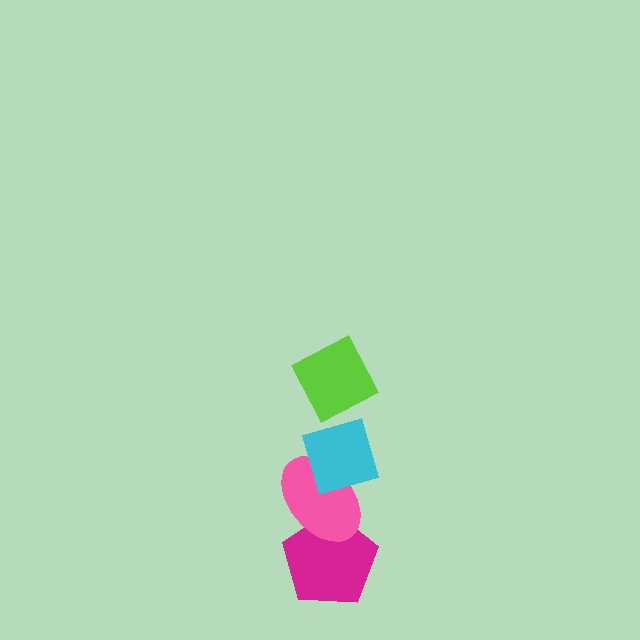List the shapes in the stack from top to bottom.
From top to bottom: the lime diamond, the cyan diamond, the pink ellipse, the magenta pentagon.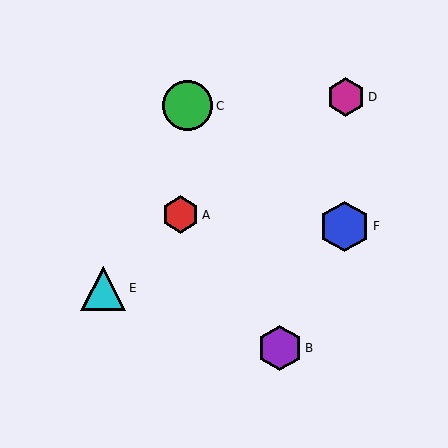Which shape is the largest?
The blue hexagon (labeled F) is the largest.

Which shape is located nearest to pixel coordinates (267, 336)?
The purple hexagon (labeled B) at (280, 348) is nearest to that location.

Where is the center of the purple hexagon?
The center of the purple hexagon is at (280, 348).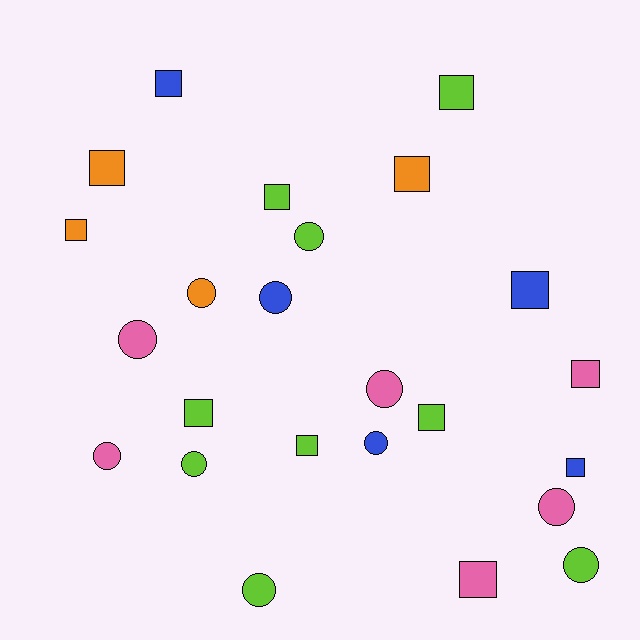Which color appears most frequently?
Lime, with 9 objects.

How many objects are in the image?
There are 24 objects.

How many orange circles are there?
There is 1 orange circle.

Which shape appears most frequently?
Square, with 13 objects.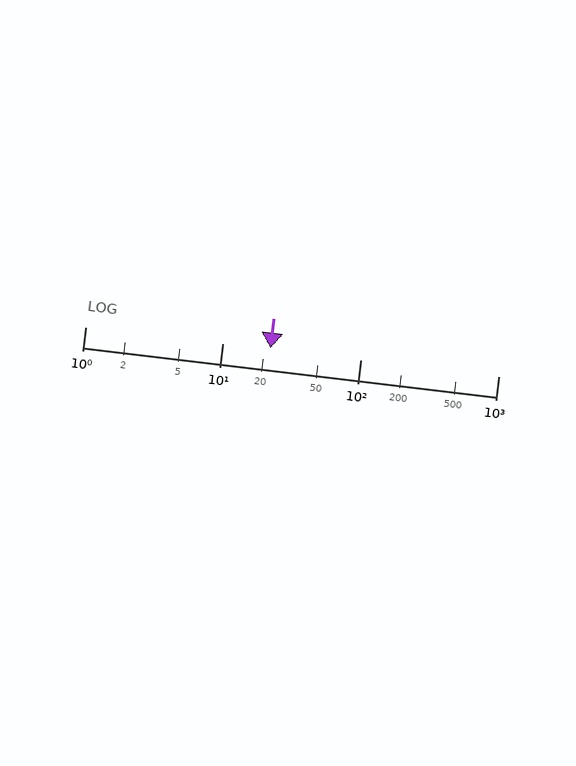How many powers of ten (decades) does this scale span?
The scale spans 3 decades, from 1 to 1000.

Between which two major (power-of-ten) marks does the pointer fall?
The pointer is between 10 and 100.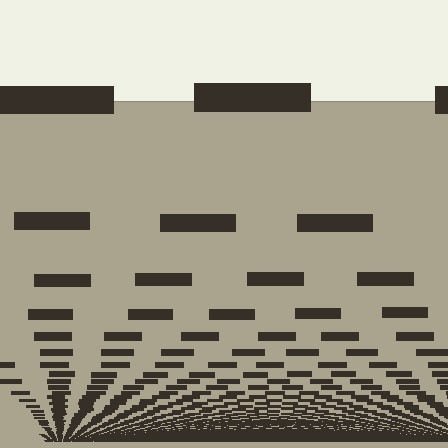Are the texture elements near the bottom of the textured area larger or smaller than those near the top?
Smaller. The gradient is inverted — elements near the bottom are smaller and denser.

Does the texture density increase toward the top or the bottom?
Density increases toward the bottom.